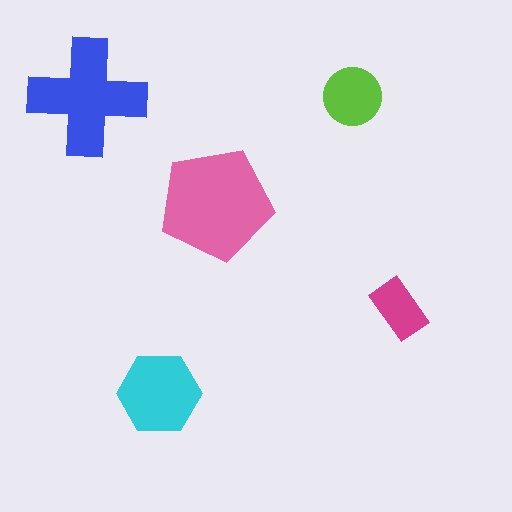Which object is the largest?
The pink pentagon.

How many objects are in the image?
There are 5 objects in the image.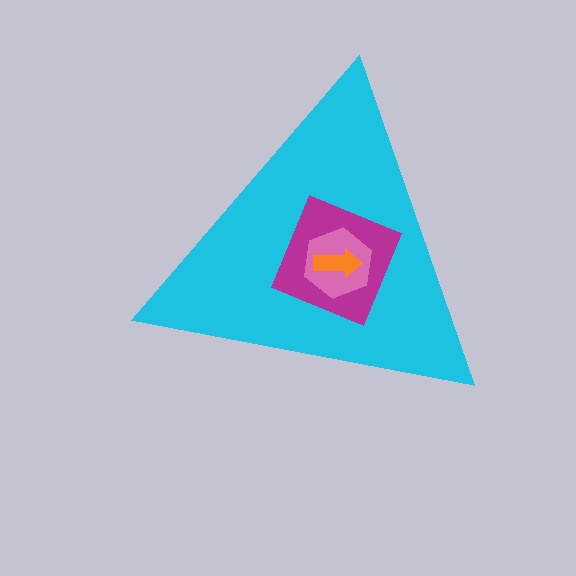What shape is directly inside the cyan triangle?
The magenta diamond.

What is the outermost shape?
The cyan triangle.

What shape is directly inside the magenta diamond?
The pink hexagon.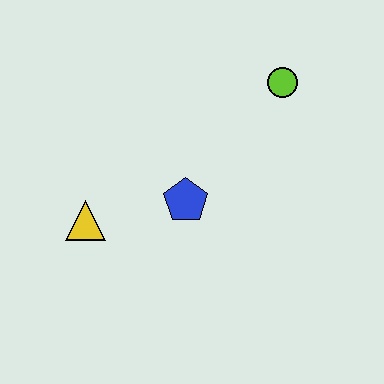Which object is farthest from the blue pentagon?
The lime circle is farthest from the blue pentagon.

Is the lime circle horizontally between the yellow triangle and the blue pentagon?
No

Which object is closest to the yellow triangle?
The blue pentagon is closest to the yellow triangle.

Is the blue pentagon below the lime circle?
Yes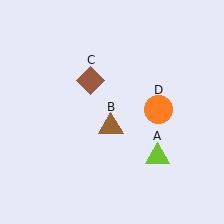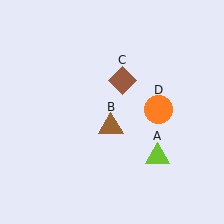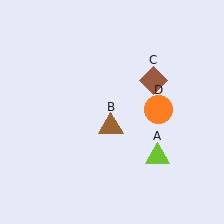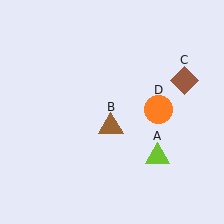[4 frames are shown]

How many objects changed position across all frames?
1 object changed position: brown diamond (object C).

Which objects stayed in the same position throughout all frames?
Lime triangle (object A) and brown triangle (object B) and orange circle (object D) remained stationary.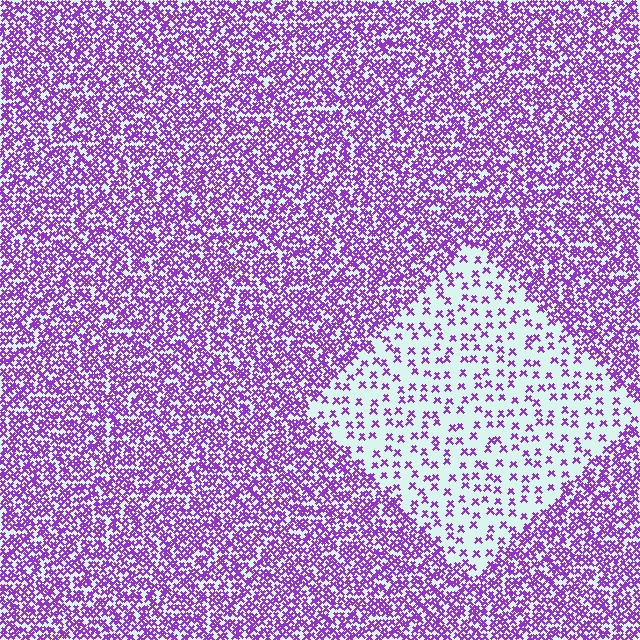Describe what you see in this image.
The image contains small purple elements arranged at two different densities. A diamond-shaped region is visible where the elements are less densely packed than the surrounding area.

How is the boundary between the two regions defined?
The boundary is defined by a change in element density (approximately 3.1x ratio). All elements are the same color, size, and shape.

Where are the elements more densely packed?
The elements are more densely packed outside the diamond boundary.